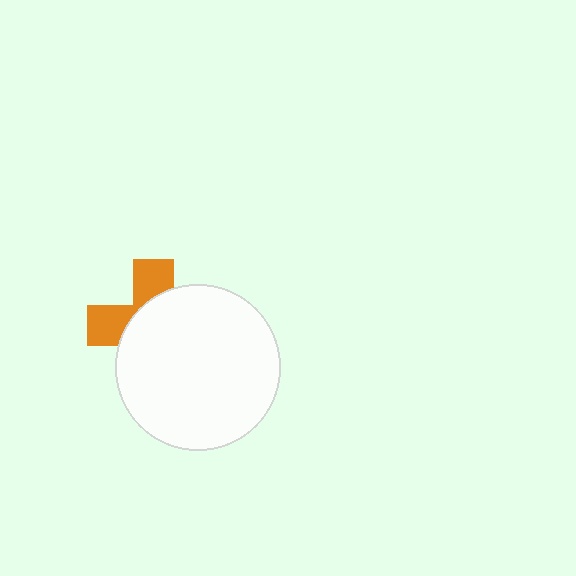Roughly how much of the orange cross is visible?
A small part of it is visible (roughly 35%).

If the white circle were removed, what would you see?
You would see the complete orange cross.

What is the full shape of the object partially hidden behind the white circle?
The partially hidden object is an orange cross.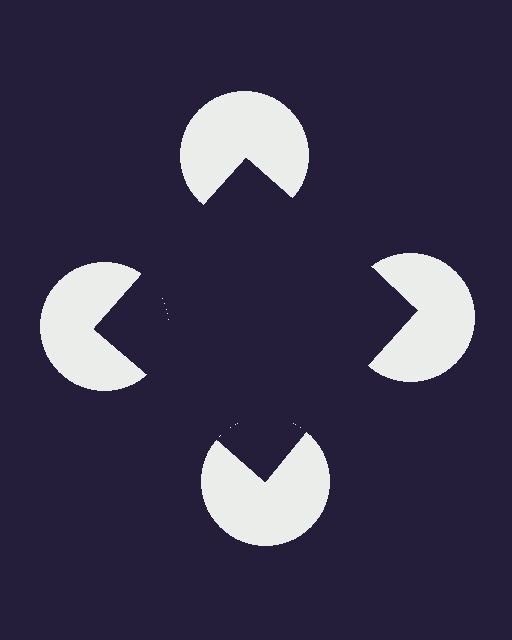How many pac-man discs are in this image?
There are 4 — one at each vertex of the illusory square.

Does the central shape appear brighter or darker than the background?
It typically appears slightly darker than the background, even though no actual brightness change is drawn.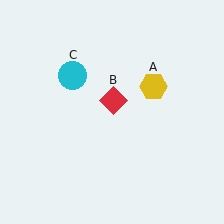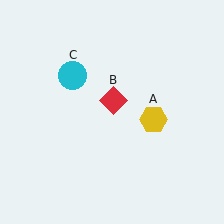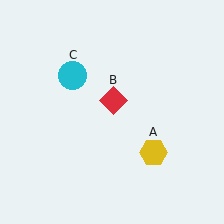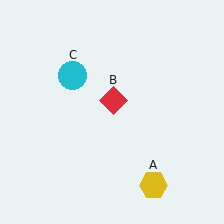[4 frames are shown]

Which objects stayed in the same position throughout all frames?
Red diamond (object B) and cyan circle (object C) remained stationary.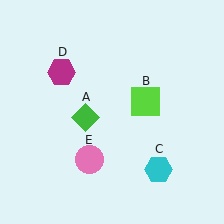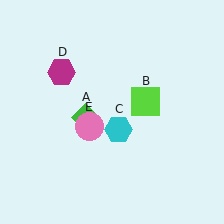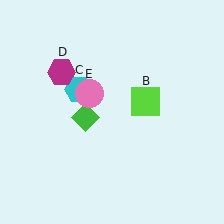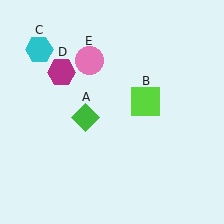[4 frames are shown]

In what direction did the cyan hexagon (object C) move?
The cyan hexagon (object C) moved up and to the left.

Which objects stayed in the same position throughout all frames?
Green diamond (object A) and lime square (object B) and magenta hexagon (object D) remained stationary.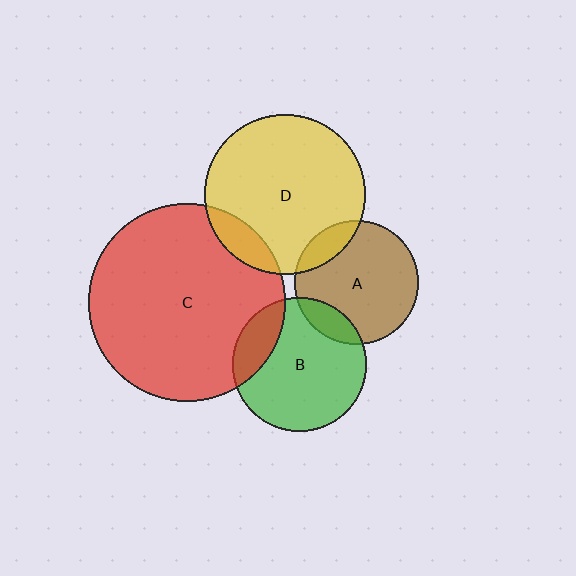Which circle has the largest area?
Circle C (red).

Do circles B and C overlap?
Yes.